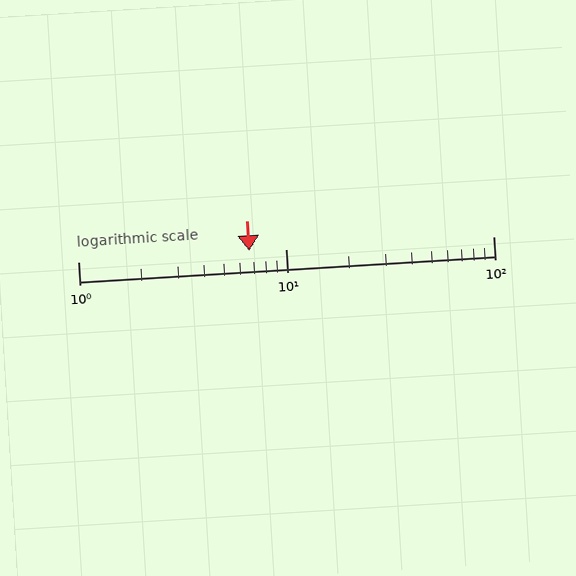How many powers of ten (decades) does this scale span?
The scale spans 2 decades, from 1 to 100.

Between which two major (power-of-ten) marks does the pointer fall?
The pointer is between 1 and 10.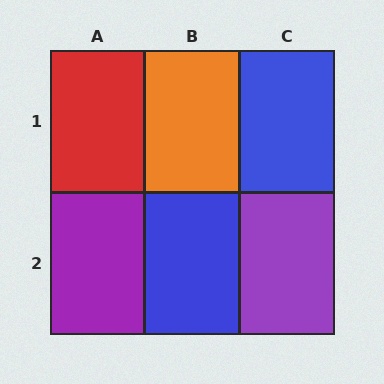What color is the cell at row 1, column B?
Orange.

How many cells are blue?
2 cells are blue.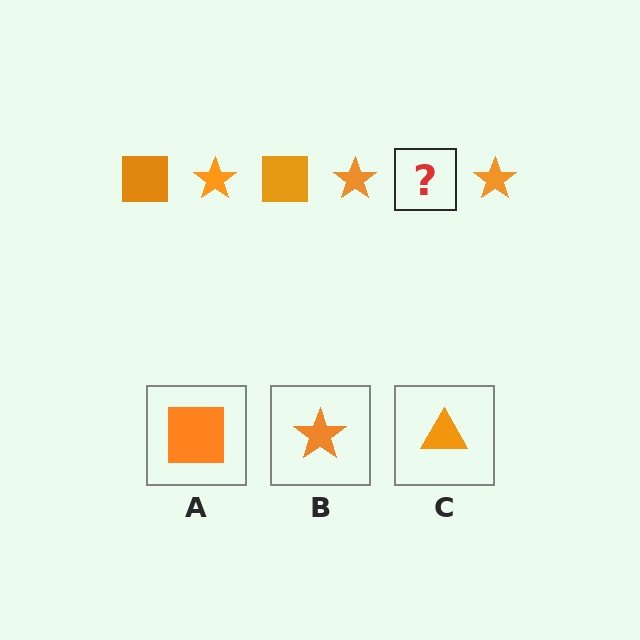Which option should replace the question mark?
Option A.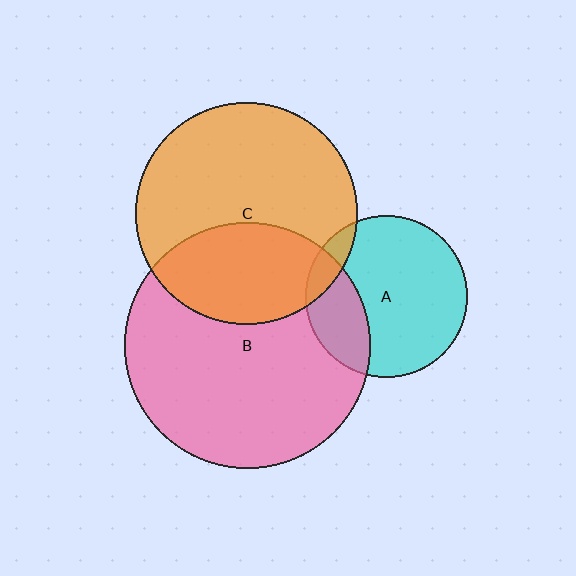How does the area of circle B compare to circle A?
Approximately 2.3 times.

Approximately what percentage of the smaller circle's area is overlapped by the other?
Approximately 25%.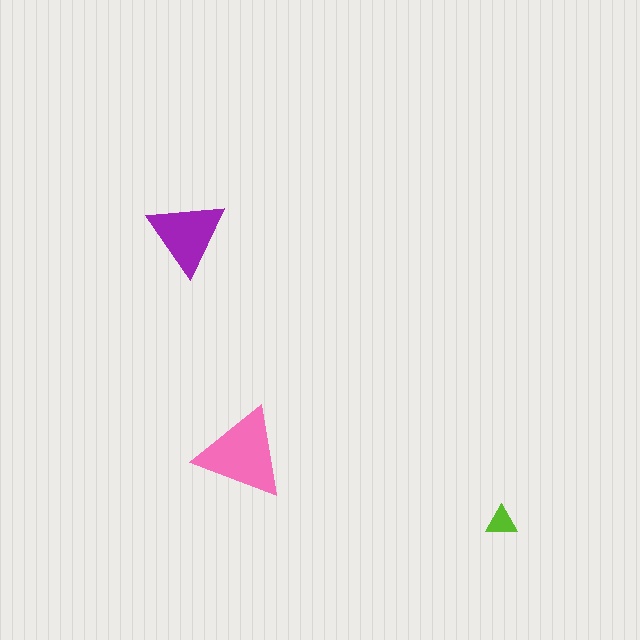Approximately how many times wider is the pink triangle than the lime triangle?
About 3 times wider.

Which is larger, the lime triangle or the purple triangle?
The purple one.